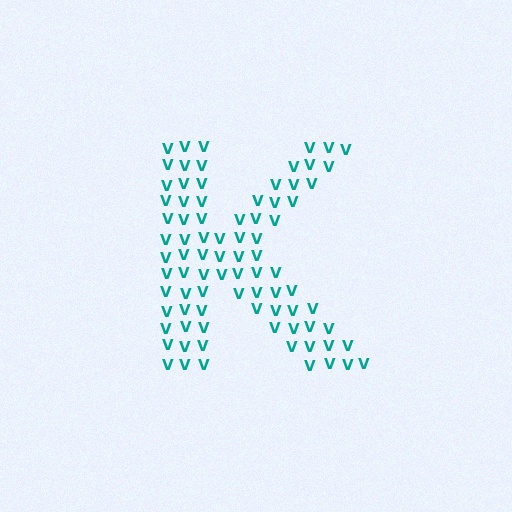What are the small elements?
The small elements are letter V's.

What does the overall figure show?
The overall figure shows the letter K.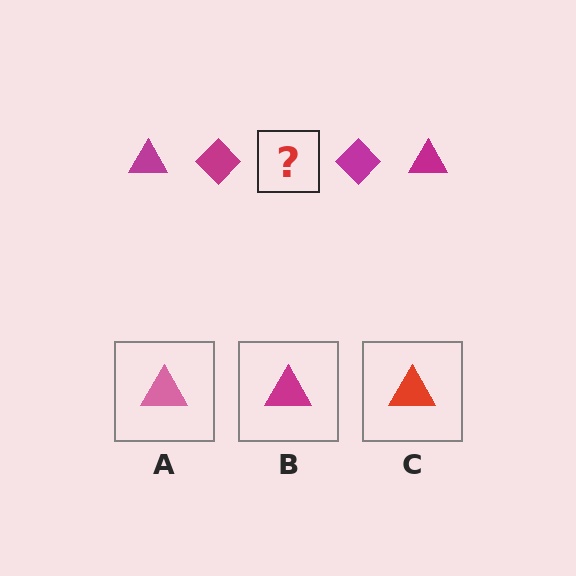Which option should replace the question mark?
Option B.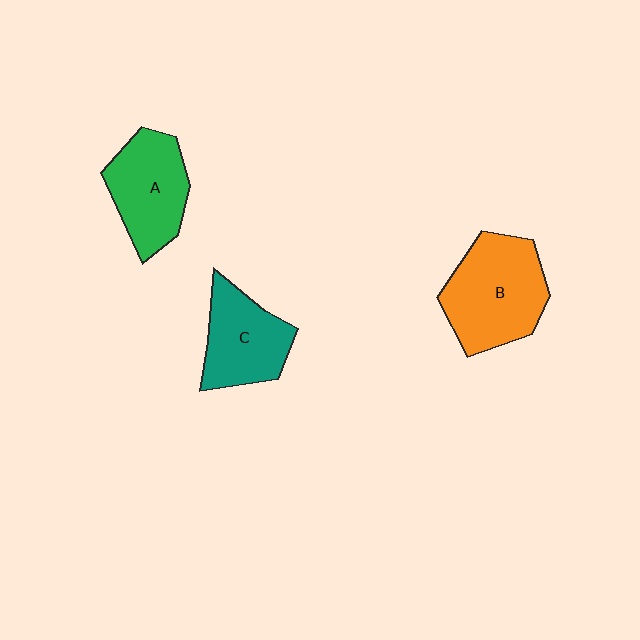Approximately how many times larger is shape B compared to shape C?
Approximately 1.3 times.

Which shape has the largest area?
Shape B (orange).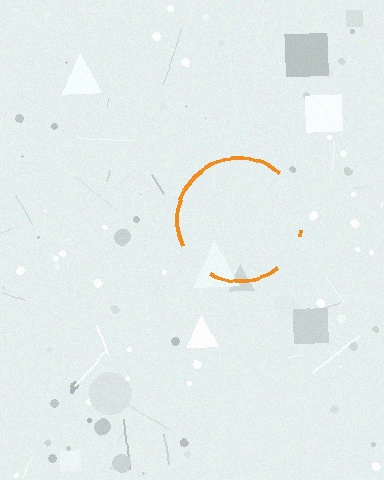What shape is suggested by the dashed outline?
The dashed outline suggests a circle.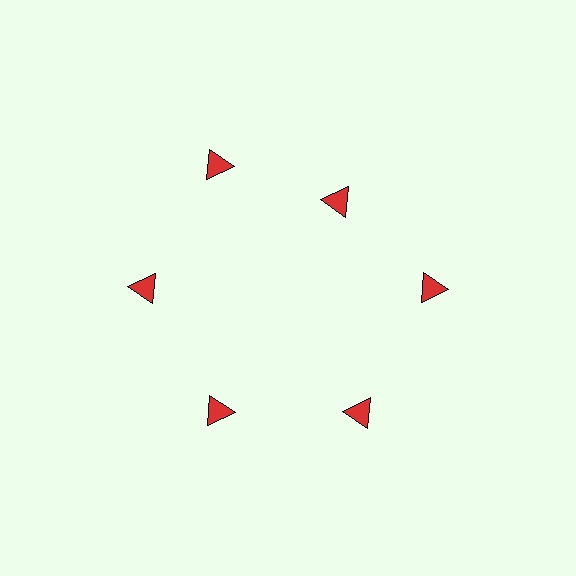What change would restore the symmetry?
The symmetry would be restored by moving it outward, back onto the ring so that all 6 triangles sit at equal angles and equal distance from the center.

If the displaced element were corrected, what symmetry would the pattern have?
It would have 6-fold rotational symmetry — the pattern would map onto itself every 60 degrees.